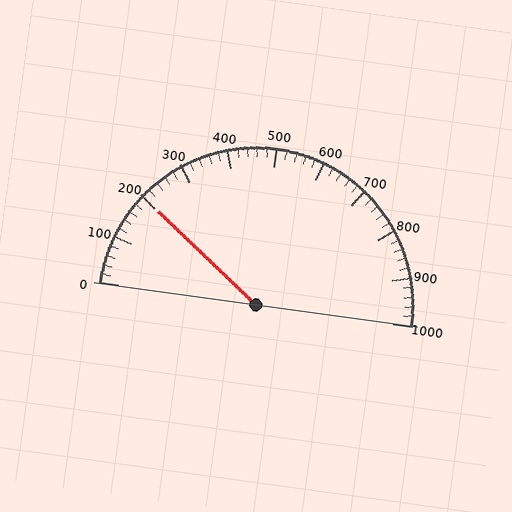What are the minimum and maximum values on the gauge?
The gauge ranges from 0 to 1000.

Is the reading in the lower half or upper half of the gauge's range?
The reading is in the lower half of the range (0 to 1000).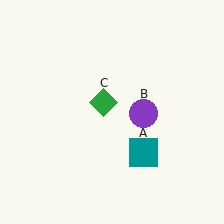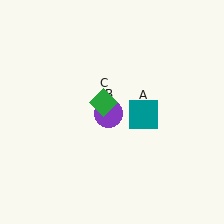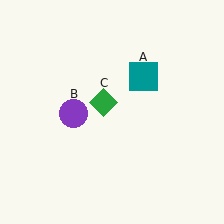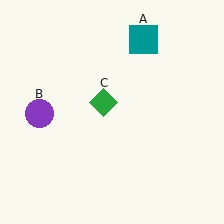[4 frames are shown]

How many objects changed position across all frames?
2 objects changed position: teal square (object A), purple circle (object B).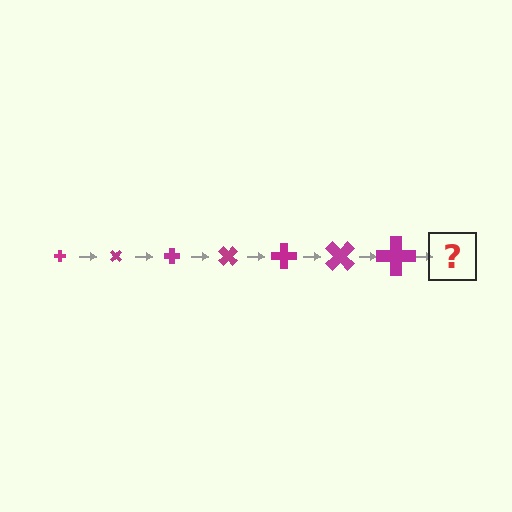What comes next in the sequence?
The next element should be a cross, larger than the previous one and rotated 315 degrees from the start.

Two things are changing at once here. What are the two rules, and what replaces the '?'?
The two rules are that the cross grows larger each step and it rotates 45 degrees each step. The '?' should be a cross, larger than the previous one and rotated 315 degrees from the start.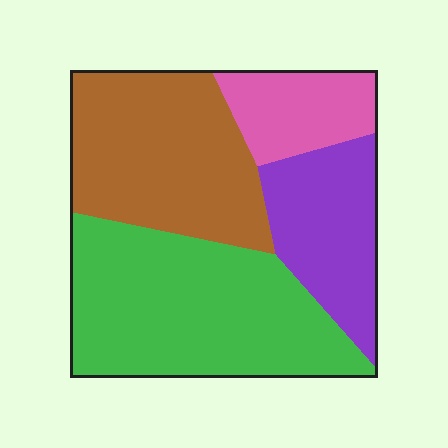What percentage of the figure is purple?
Purple covers roughly 20% of the figure.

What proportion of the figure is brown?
Brown covers 30% of the figure.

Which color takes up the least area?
Pink, at roughly 10%.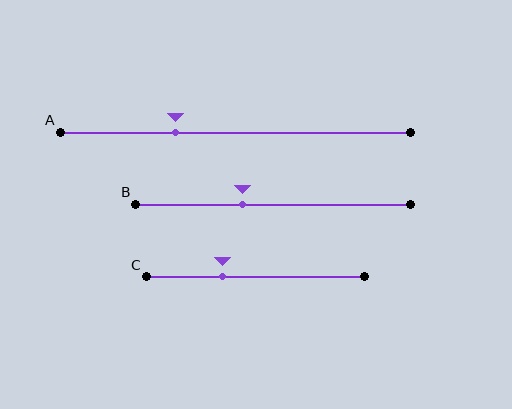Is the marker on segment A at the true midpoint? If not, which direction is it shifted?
No, the marker on segment A is shifted to the left by about 17% of the segment length.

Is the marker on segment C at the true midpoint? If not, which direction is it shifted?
No, the marker on segment C is shifted to the left by about 15% of the segment length.